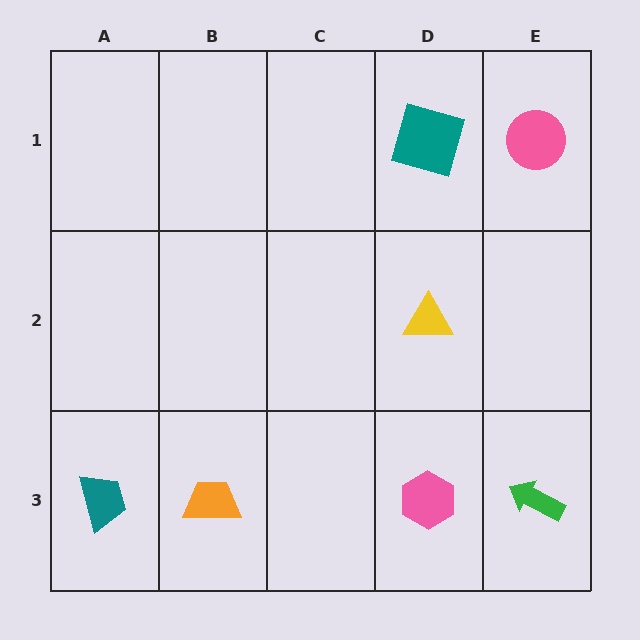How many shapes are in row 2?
1 shape.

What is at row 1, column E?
A pink circle.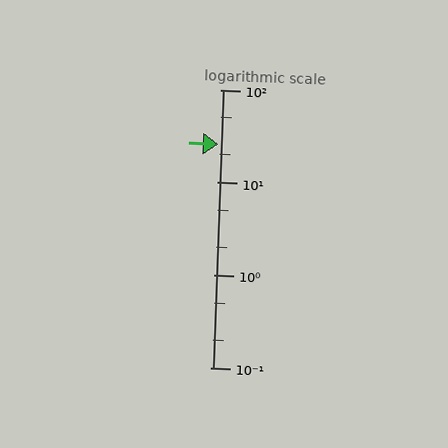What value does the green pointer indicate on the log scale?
The pointer indicates approximately 26.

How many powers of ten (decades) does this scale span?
The scale spans 3 decades, from 0.1 to 100.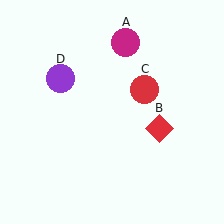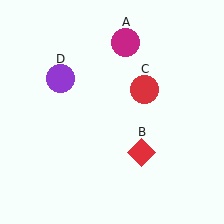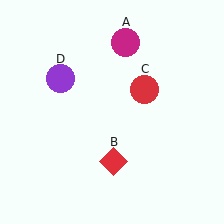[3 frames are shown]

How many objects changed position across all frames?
1 object changed position: red diamond (object B).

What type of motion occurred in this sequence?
The red diamond (object B) rotated clockwise around the center of the scene.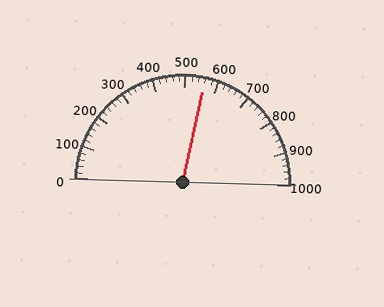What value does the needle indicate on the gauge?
The needle indicates approximately 560.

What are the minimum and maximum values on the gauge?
The gauge ranges from 0 to 1000.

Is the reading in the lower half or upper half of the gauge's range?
The reading is in the upper half of the range (0 to 1000).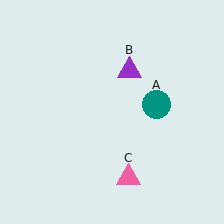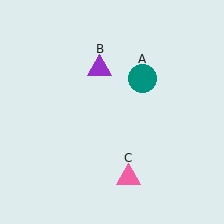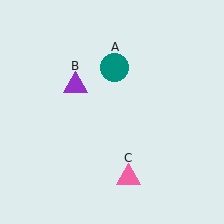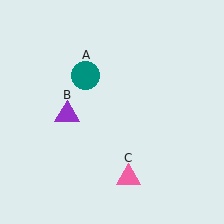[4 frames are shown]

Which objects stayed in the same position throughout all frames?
Pink triangle (object C) remained stationary.